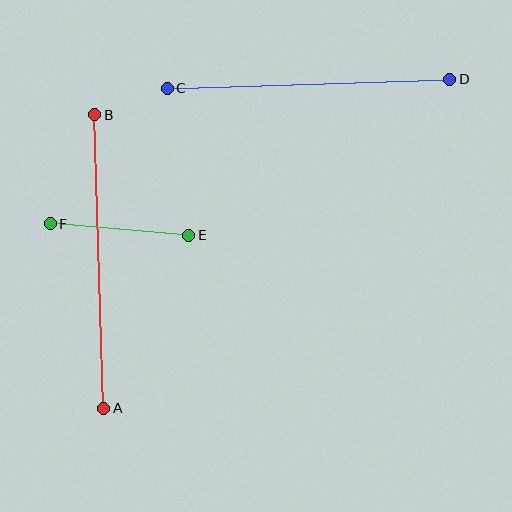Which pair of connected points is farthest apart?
Points A and B are farthest apart.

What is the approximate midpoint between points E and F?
The midpoint is at approximately (120, 229) pixels.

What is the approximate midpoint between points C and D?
The midpoint is at approximately (309, 84) pixels.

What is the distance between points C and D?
The distance is approximately 282 pixels.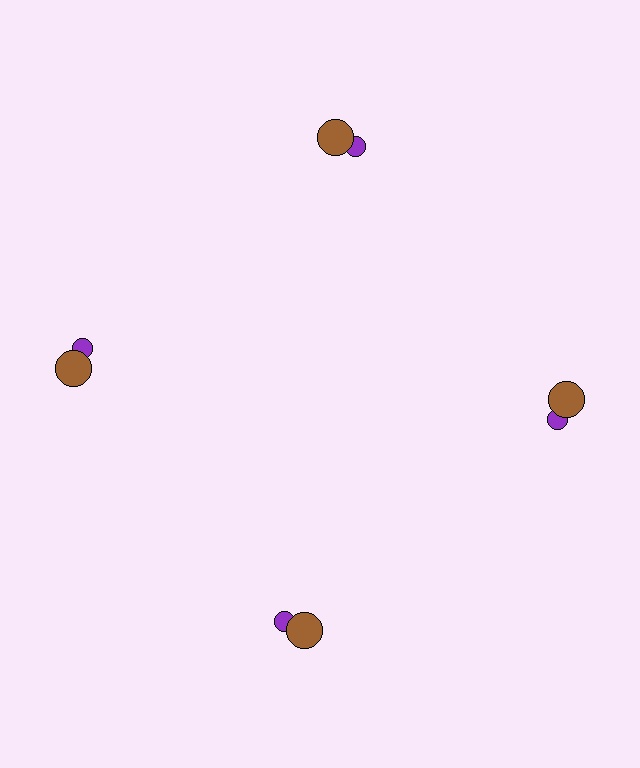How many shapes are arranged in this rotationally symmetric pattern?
There are 8 shapes, arranged in 4 groups of 2.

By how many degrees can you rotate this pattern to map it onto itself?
The pattern maps onto itself every 90 degrees of rotation.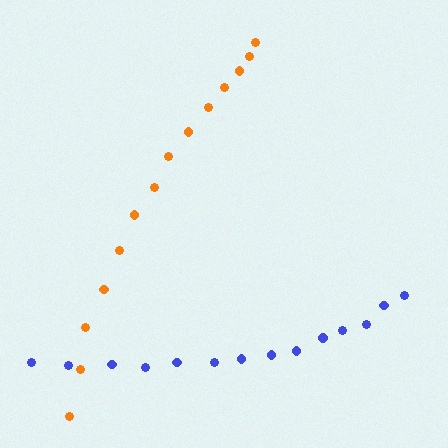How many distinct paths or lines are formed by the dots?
There are 2 distinct paths.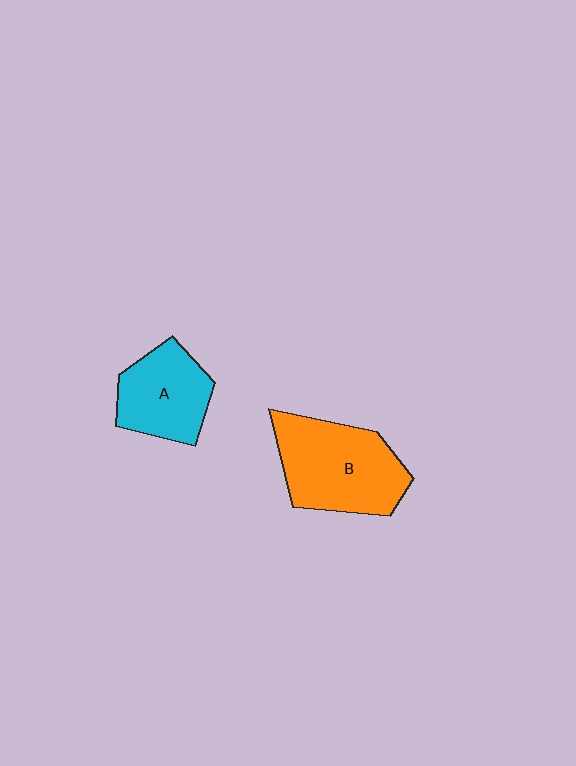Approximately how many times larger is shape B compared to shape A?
Approximately 1.4 times.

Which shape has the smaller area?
Shape A (cyan).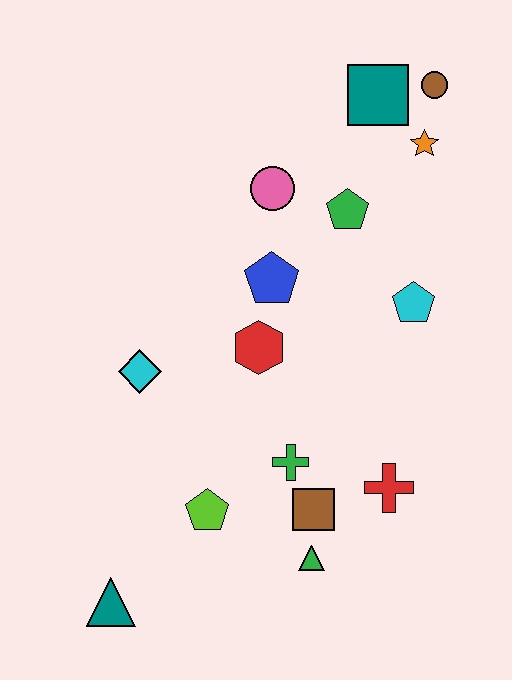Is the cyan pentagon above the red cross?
Yes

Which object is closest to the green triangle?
The brown square is closest to the green triangle.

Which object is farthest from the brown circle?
The teal triangle is farthest from the brown circle.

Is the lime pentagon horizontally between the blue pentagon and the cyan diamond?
Yes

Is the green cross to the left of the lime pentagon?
No